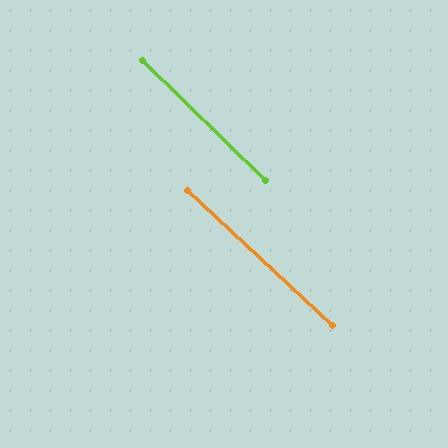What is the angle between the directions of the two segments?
Approximately 1 degree.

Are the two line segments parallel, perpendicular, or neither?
Parallel — their directions differ by only 1.1°.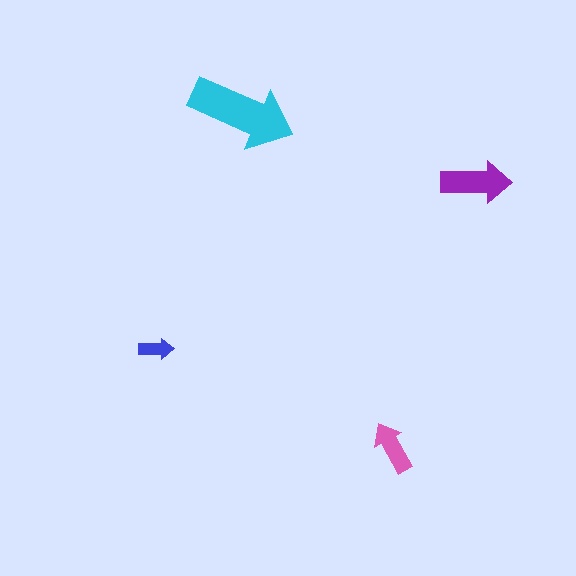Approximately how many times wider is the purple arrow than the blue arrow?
About 2 times wider.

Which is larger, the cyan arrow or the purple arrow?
The cyan one.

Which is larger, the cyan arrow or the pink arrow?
The cyan one.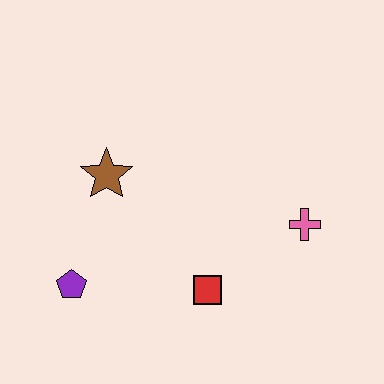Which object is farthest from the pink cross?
The purple pentagon is farthest from the pink cross.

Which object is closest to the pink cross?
The red square is closest to the pink cross.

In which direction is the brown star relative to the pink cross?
The brown star is to the left of the pink cross.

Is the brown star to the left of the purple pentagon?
No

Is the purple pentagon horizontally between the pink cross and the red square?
No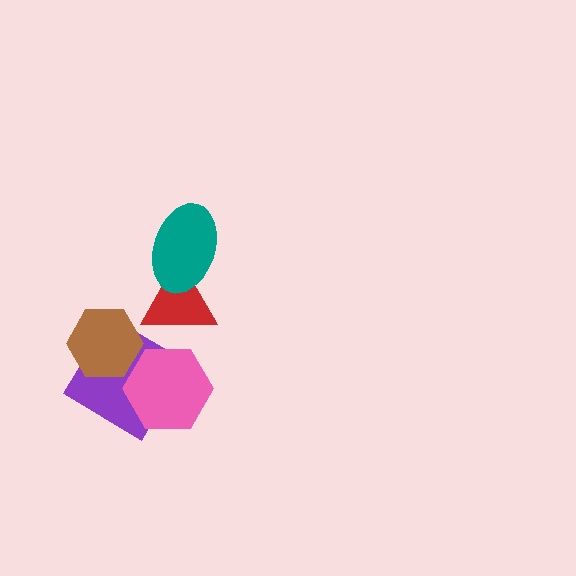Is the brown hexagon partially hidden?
No, no other shape covers it.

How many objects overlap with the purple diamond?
2 objects overlap with the purple diamond.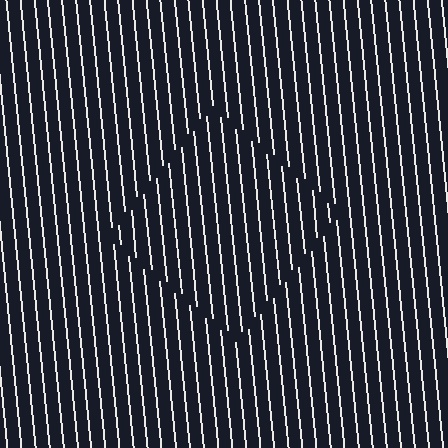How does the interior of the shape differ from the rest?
The interior of the shape contains the same grating, shifted by half a period — the contour is defined by the phase discontinuity where line-ends from the inner and outer gratings abut.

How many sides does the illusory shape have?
4 sides — the line-ends trace a square.